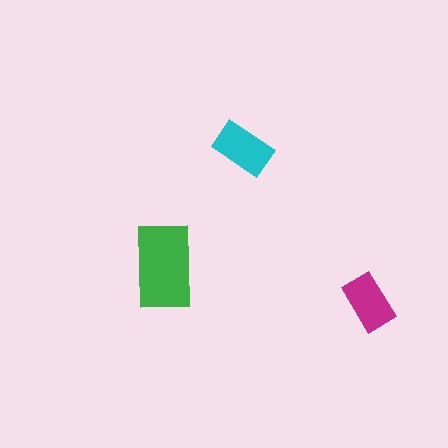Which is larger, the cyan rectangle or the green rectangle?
The green one.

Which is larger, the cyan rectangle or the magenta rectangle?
The cyan one.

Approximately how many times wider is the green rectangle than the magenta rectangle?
About 1.5 times wider.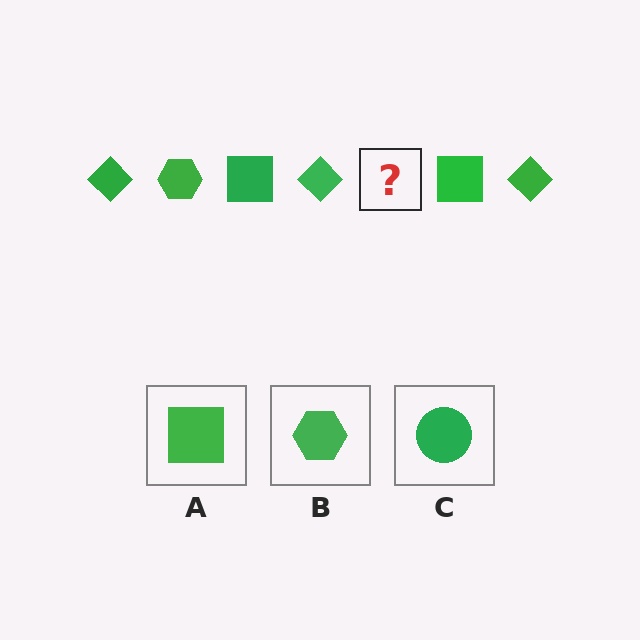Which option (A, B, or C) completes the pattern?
B.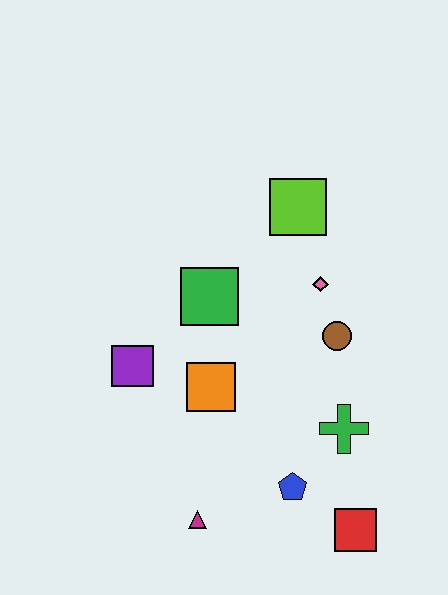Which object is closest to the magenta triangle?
The blue pentagon is closest to the magenta triangle.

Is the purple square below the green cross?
No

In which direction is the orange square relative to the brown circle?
The orange square is to the left of the brown circle.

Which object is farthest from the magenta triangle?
The lime square is farthest from the magenta triangle.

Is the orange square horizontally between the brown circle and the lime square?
No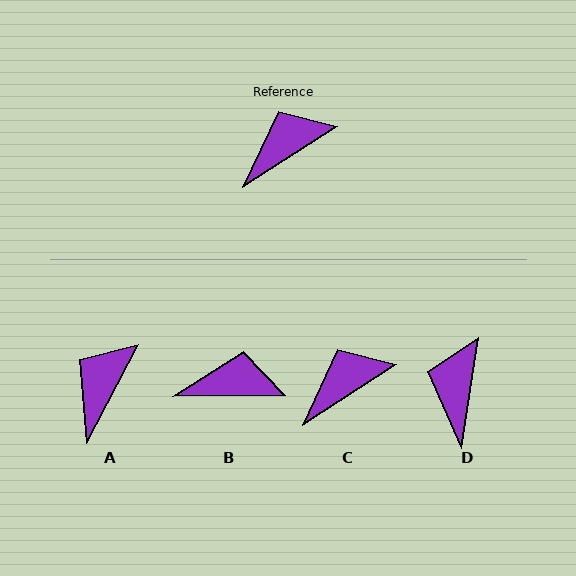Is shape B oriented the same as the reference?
No, it is off by about 33 degrees.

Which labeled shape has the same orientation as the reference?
C.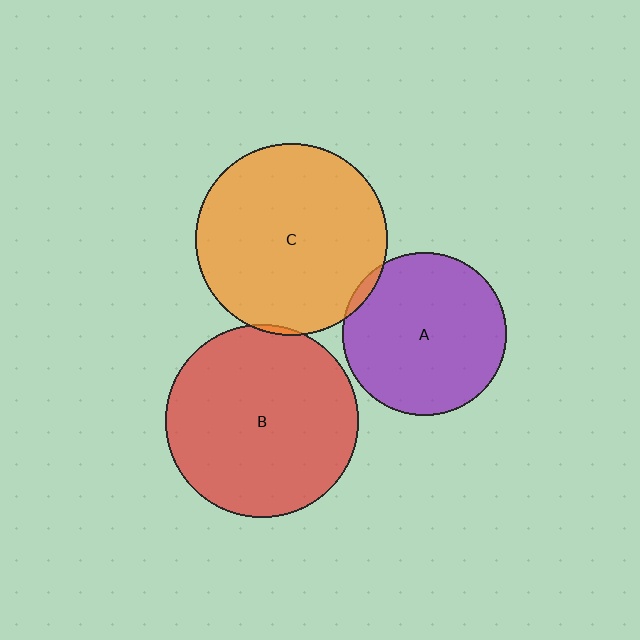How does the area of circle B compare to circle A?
Approximately 1.4 times.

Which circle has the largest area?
Circle B (red).